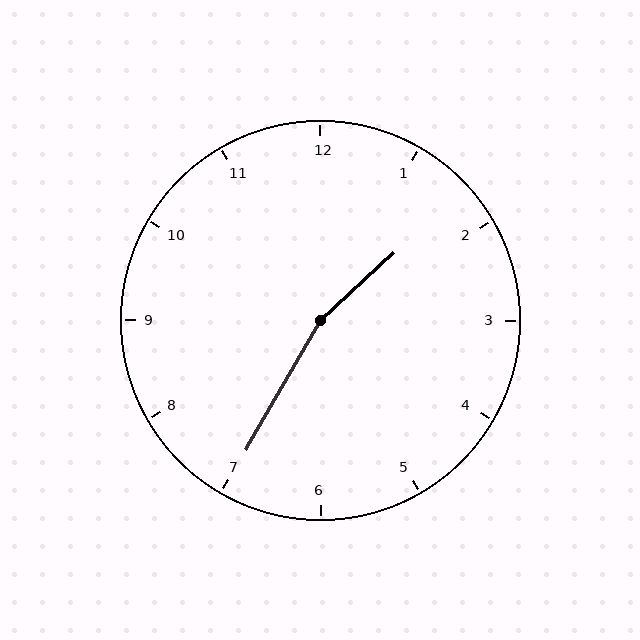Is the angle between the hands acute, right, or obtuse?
It is obtuse.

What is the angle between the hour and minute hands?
Approximately 162 degrees.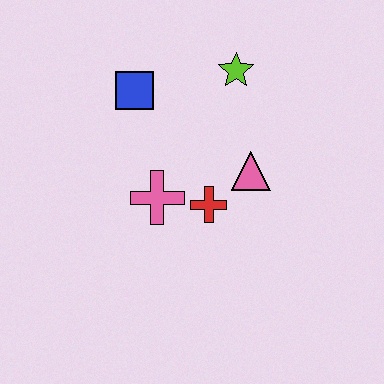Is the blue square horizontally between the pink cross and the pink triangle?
No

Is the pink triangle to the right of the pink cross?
Yes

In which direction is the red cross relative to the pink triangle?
The red cross is to the left of the pink triangle.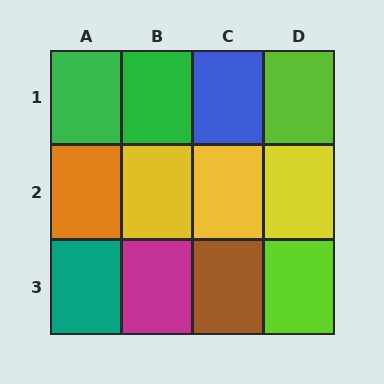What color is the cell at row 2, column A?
Orange.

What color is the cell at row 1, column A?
Green.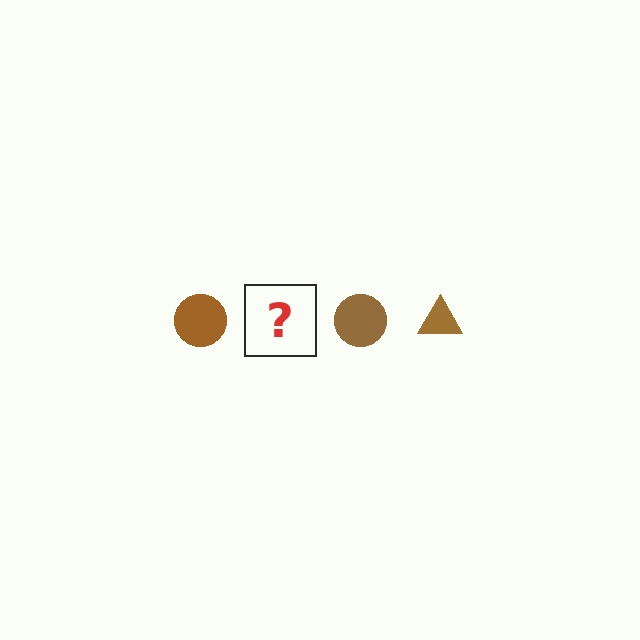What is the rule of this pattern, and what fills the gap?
The rule is that the pattern cycles through circle, triangle shapes in brown. The gap should be filled with a brown triangle.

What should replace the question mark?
The question mark should be replaced with a brown triangle.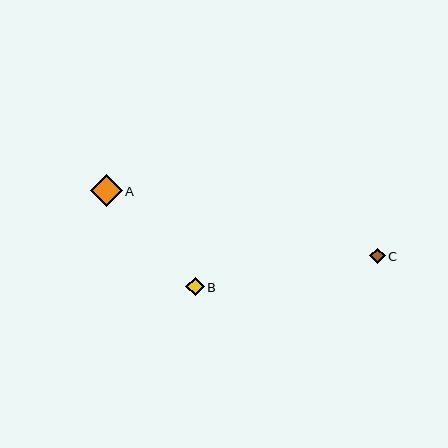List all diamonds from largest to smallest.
From largest to smallest: A, B, C.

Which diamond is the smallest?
Diamond C is the smallest with a size of approximately 15 pixels.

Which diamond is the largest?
Diamond A is the largest with a size of approximately 32 pixels.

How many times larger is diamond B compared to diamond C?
Diamond B is approximately 1.2 times the size of diamond C.